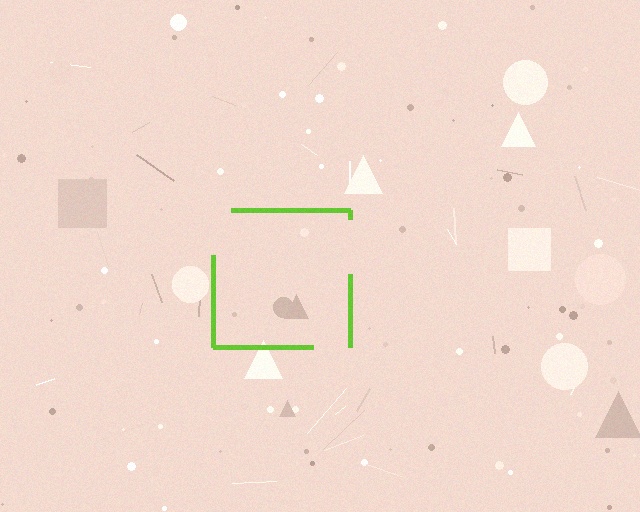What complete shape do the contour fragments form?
The contour fragments form a square.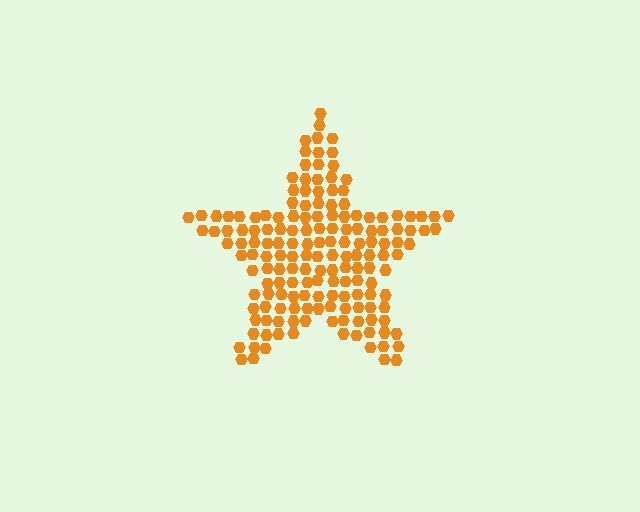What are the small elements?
The small elements are hexagons.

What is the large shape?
The large shape is a star.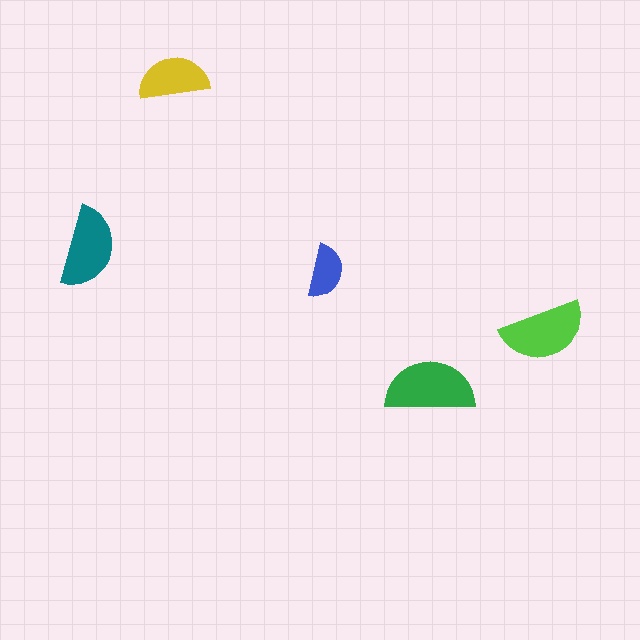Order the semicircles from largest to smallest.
the green one, the lime one, the teal one, the yellow one, the blue one.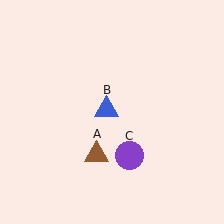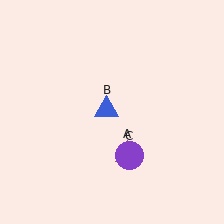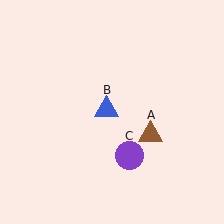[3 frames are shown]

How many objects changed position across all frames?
1 object changed position: brown triangle (object A).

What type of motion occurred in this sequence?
The brown triangle (object A) rotated counterclockwise around the center of the scene.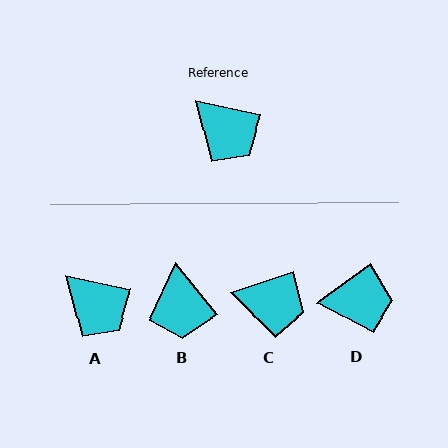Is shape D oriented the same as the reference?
No, it is off by about 48 degrees.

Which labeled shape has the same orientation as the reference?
A.